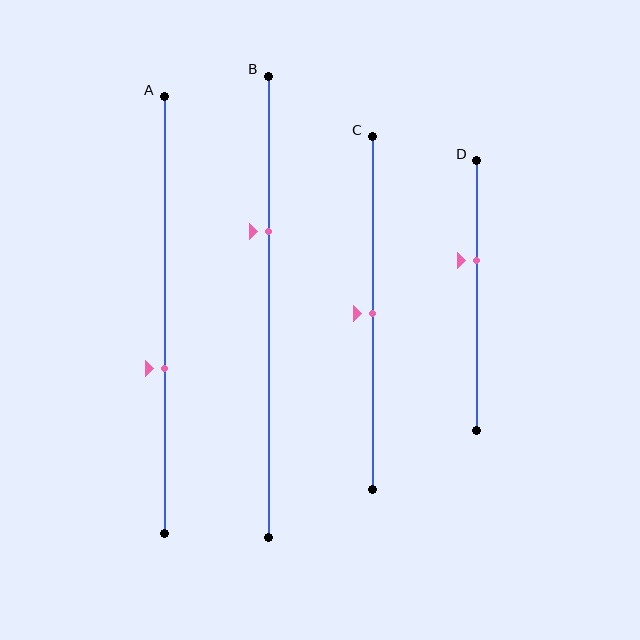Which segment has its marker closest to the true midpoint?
Segment C has its marker closest to the true midpoint.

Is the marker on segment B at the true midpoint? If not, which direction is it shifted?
No, the marker on segment B is shifted upward by about 16% of the segment length.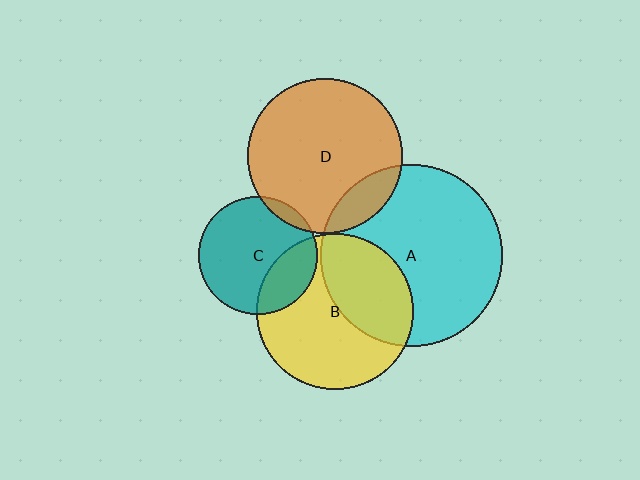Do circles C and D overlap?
Yes.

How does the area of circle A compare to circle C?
Approximately 2.4 times.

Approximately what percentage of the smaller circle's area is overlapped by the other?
Approximately 5%.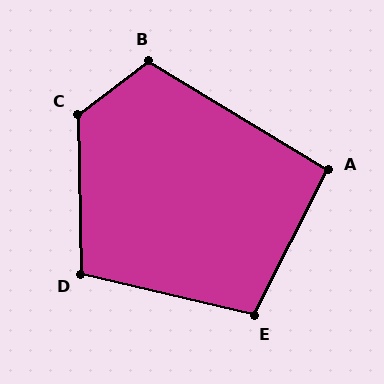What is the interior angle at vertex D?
Approximately 104 degrees (obtuse).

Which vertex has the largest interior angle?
C, at approximately 126 degrees.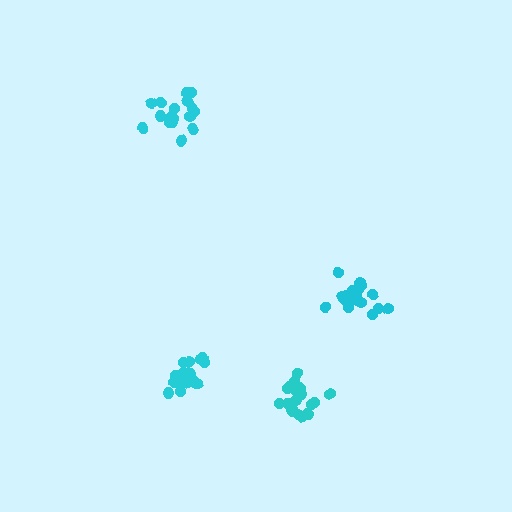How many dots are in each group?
Group 1: 18 dots, Group 2: 18 dots, Group 3: 20 dots, Group 4: 19 dots (75 total).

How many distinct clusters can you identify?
There are 4 distinct clusters.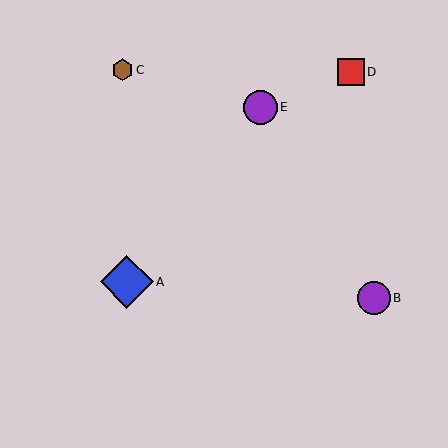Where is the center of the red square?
The center of the red square is at (351, 72).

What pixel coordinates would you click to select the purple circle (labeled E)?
Click at (260, 107) to select the purple circle E.